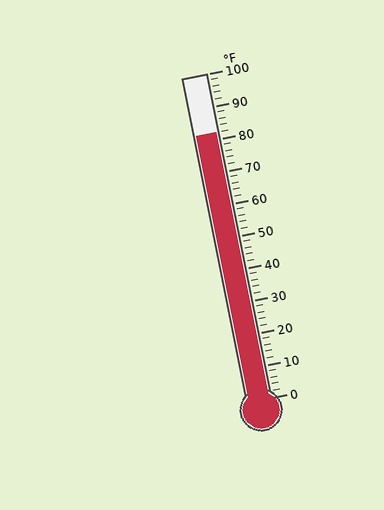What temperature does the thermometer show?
The thermometer shows approximately 82°F.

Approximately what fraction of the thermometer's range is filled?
The thermometer is filled to approximately 80% of its range.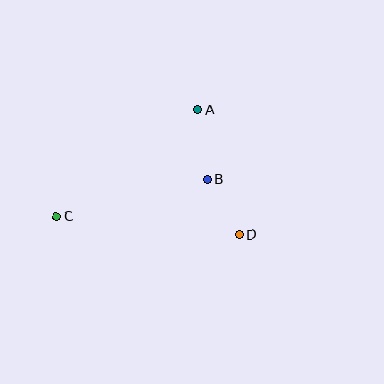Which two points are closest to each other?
Points B and D are closest to each other.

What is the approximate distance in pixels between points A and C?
The distance between A and C is approximately 177 pixels.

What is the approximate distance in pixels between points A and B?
The distance between A and B is approximately 70 pixels.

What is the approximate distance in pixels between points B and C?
The distance between B and C is approximately 155 pixels.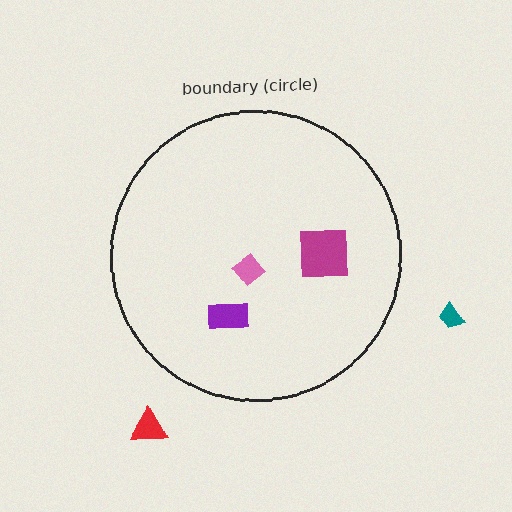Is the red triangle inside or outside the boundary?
Outside.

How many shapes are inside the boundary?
3 inside, 2 outside.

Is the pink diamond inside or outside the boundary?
Inside.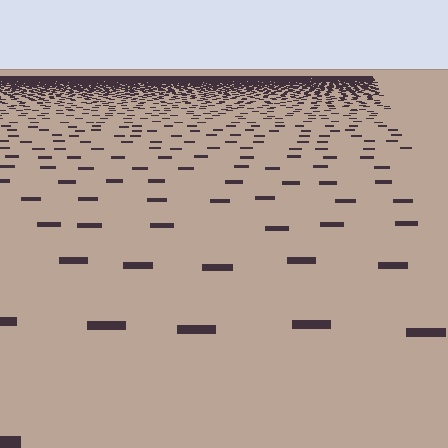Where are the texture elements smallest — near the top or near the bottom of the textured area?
Near the top.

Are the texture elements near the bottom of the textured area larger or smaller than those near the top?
Larger. Near the bottom, elements are closer to the viewer and appear at a bigger on-screen size.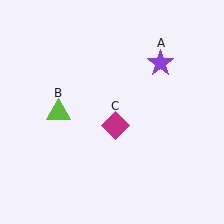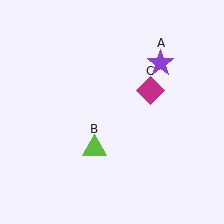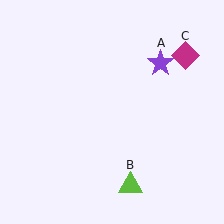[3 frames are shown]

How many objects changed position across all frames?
2 objects changed position: lime triangle (object B), magenta diamond (object C).